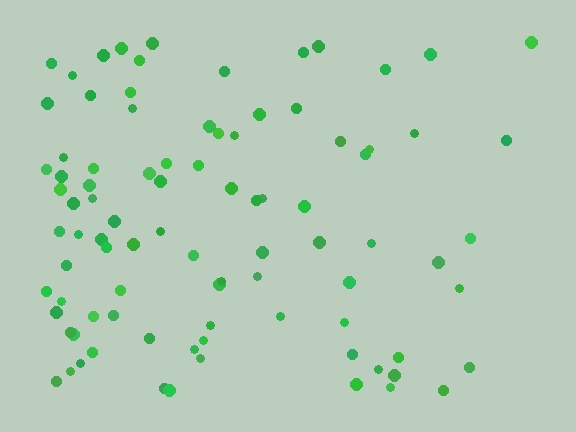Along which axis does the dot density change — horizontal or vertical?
Horizontal.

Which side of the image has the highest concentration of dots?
The left.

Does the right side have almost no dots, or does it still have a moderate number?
Still a moderate number, just noticeably fewer than the left.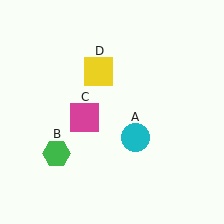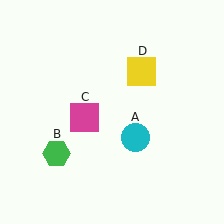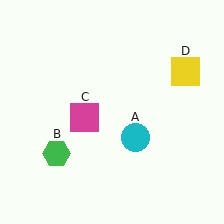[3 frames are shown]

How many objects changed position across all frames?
1 object changed position: yellow square (object D).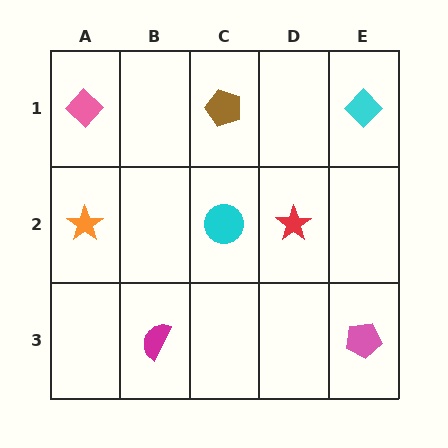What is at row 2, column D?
A red star.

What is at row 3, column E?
A pink pentagon.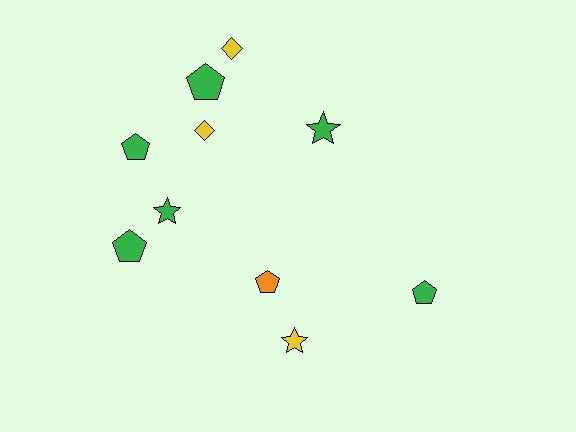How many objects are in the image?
There are 10 objects.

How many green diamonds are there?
There are no green diamonds.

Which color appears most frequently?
Green, with 6 objects.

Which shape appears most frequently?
Pentagon, with 5 objects.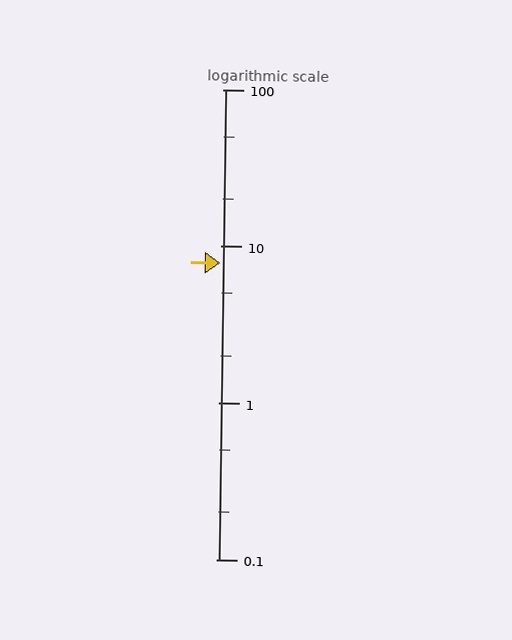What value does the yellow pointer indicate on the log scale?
The pointer indicates approximately 7.8.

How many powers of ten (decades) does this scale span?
The scale spans 3 decades, from 0.1 to 100.